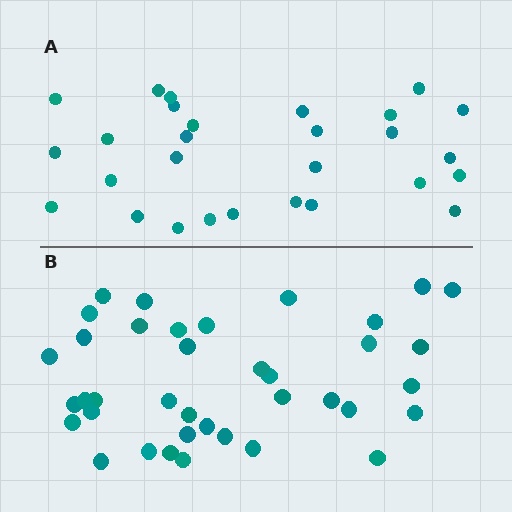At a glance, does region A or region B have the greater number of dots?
Region B (the bottom region) has more dots.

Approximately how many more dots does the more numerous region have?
Region B has roughly 10 or so more dots than region A.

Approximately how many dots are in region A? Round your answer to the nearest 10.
About 30 dots. (The exact count is 28, which rounds to 30.)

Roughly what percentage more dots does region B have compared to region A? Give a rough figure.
About 35% more.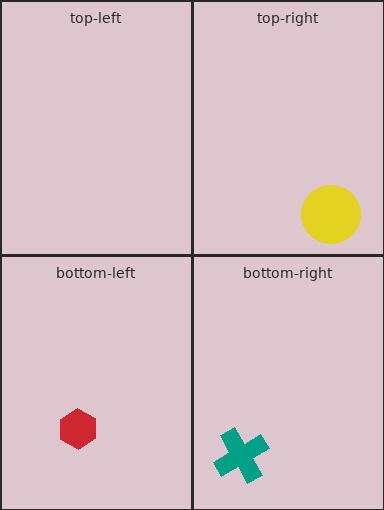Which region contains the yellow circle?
The top-right region.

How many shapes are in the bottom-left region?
1.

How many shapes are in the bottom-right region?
1.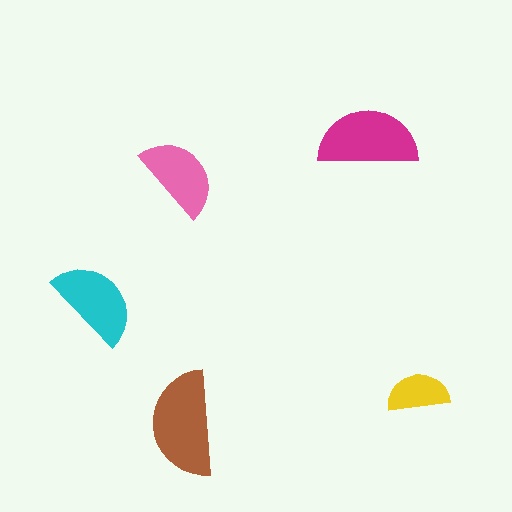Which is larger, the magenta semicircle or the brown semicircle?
The brown one.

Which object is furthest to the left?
The cyan semicircle is leftmost.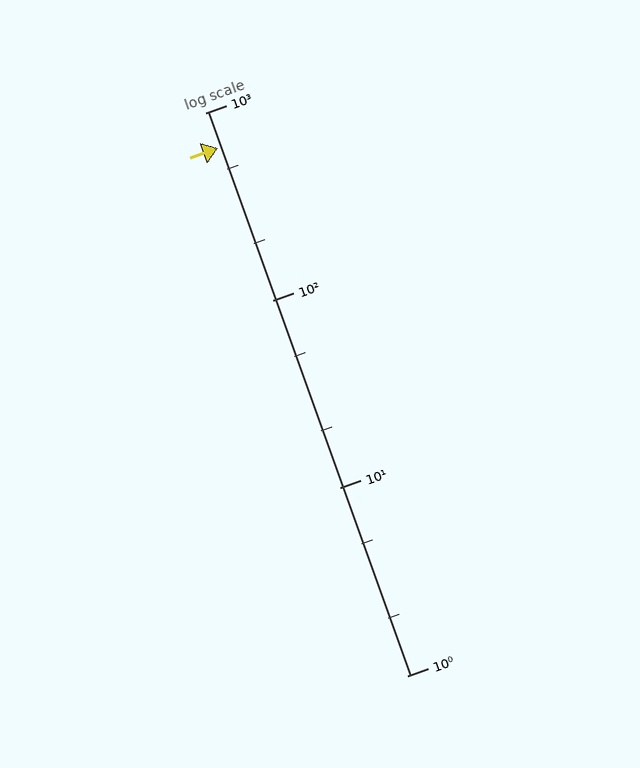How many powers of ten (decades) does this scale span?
The scale spans 3 decades, from 1 to 1000.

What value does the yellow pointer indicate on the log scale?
The pointer indicates approximately 650.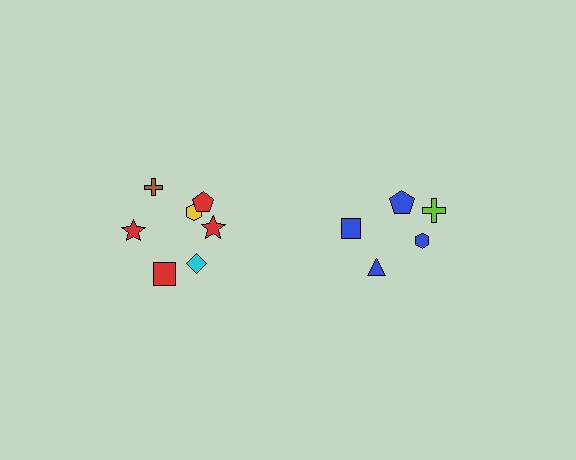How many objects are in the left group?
There are 7 objects.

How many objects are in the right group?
There are 5 objects.